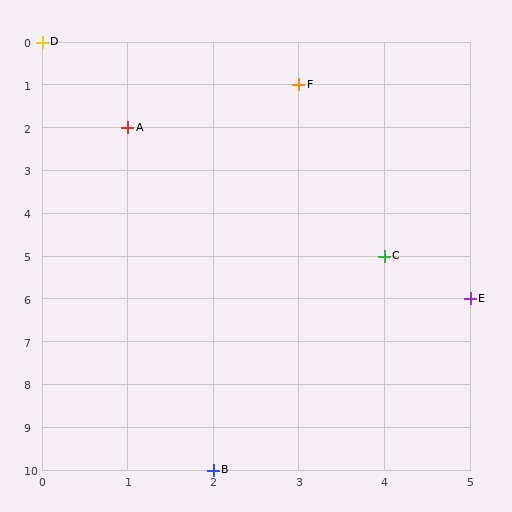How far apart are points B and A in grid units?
Points B and A are 1 column and 8 rows apart (about 8.1 grid units diagonally).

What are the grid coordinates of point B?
Point B is at grid coordinates (2, 10).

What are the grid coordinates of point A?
Point A is at grid coordinates (1, 2).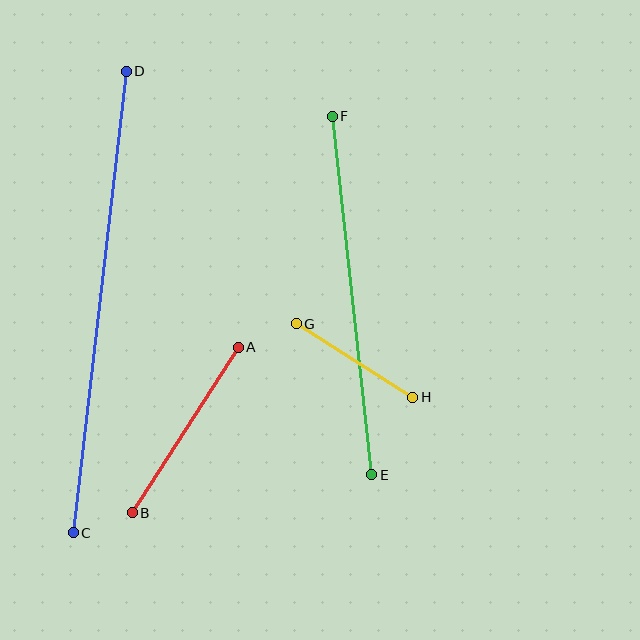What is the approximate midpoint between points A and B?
The midpoint is at approximately (185, 430) pixels.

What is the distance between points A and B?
The distance is approximately 196 pixels.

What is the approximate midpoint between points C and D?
The midpoint is at approximately (100, 302) pixels.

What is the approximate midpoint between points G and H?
The midpoint is at approximately (354, 360) pixels.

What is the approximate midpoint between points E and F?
The midpoint is at approximately (352, 295) pixels.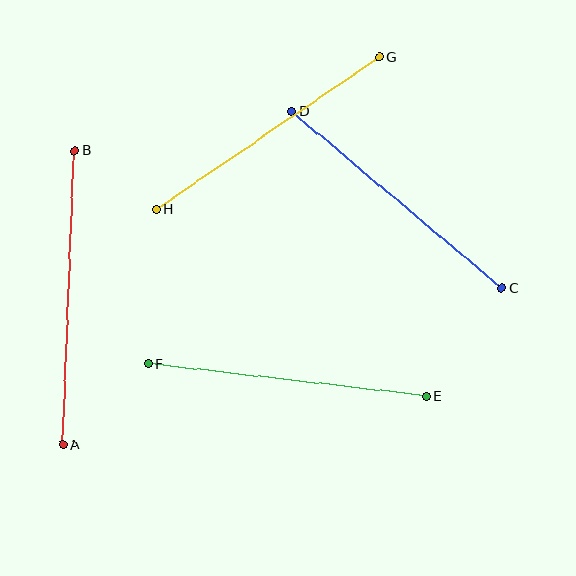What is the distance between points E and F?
The distance is approximately 280 pixels.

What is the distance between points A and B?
The distance is approximately 294 pixels.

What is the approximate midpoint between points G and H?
The midpoint is at approximately (268, 133) pixels.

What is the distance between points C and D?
The distance is approximately 275 pixels.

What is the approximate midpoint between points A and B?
The midpoint is at approximately (68, 298) pixels.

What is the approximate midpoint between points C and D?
The midpoint is at approximately (397, 200) pixels.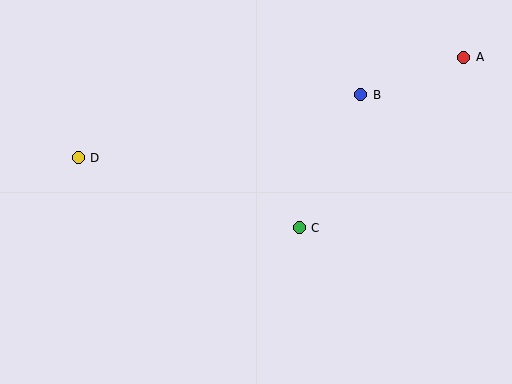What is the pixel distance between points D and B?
The distance between D and B is 289 pixels.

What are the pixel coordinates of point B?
Point B is at (361, 95).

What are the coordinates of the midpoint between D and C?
The midpoint between D and C is at (189, 193).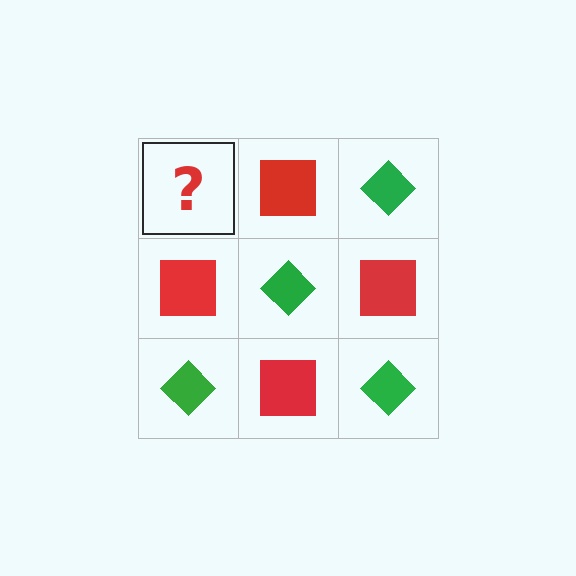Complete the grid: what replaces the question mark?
The question mark should be replaced with a green diamond.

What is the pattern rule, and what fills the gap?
The rule is that it alternates green diamond and red square in a checkerboard pattern. The gap should be filled with a green diamond.